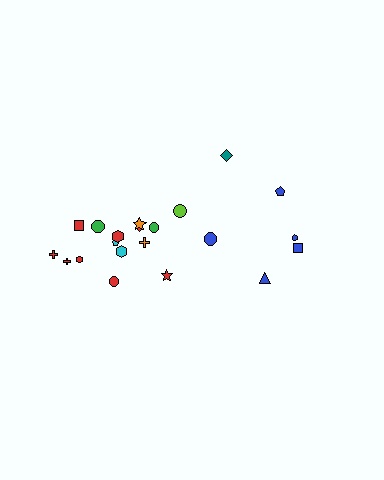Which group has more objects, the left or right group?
The left group.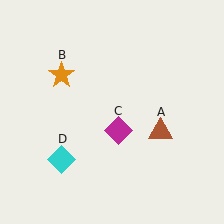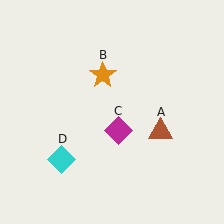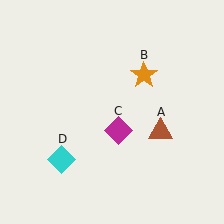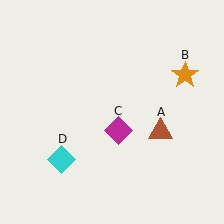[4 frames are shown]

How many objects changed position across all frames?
1 object changed position: orange star (object B).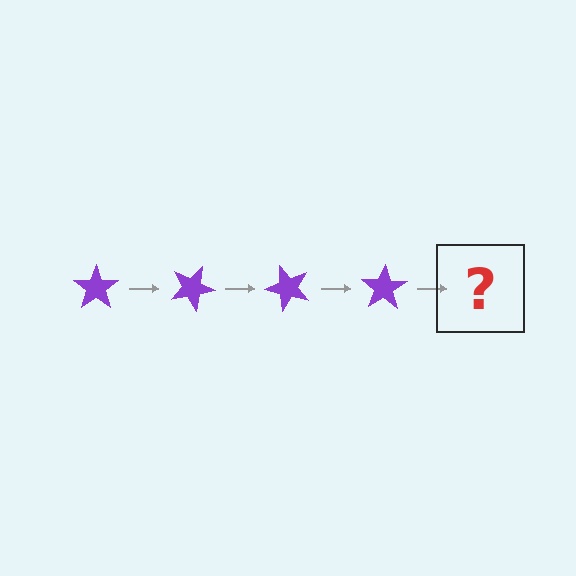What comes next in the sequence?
The next element should be a purple star rotated 100 degrees.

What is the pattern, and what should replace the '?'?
The pattern is that the star rotates 25 degrees each step. The '?' should be a purple star rotated 100 degrees.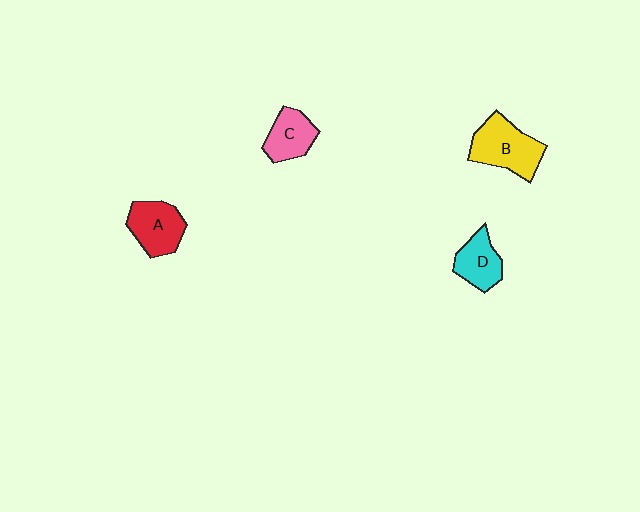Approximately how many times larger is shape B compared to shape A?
Approximately 1.3 times.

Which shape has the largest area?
Shape B (yellow).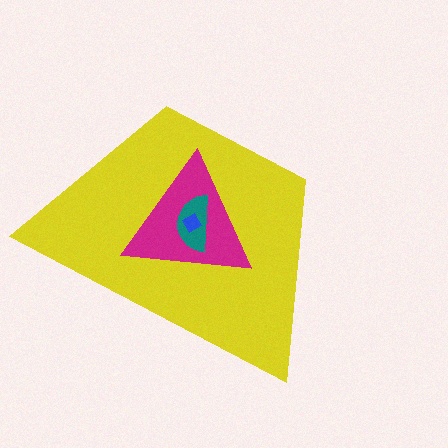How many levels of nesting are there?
4.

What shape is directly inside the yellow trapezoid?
The magenta triangle.